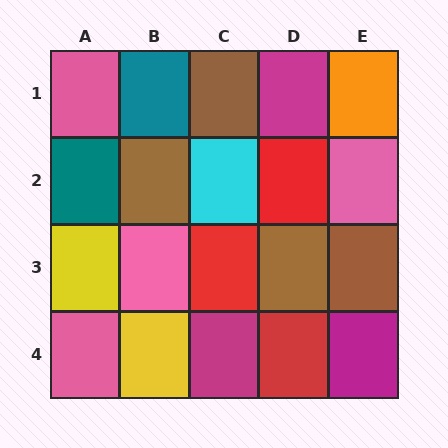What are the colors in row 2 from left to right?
Teal, brown, cyan, red, pink.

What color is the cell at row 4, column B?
Yellow.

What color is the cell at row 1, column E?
Orange.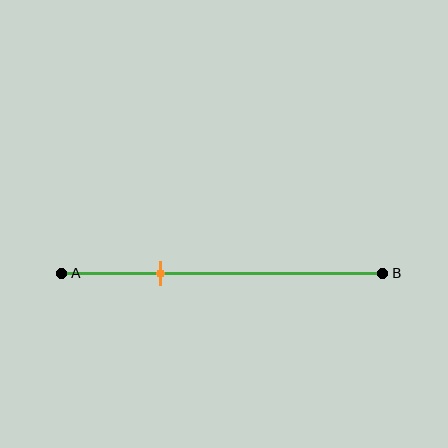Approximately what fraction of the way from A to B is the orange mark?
The orange mark is approximately 30% of the way from A to B.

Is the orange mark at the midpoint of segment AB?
No, the mark is at about 30% from A, not at the 50% midpoint.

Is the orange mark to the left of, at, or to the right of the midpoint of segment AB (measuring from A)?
The orange mark is to the left of the midpoint of segment AB.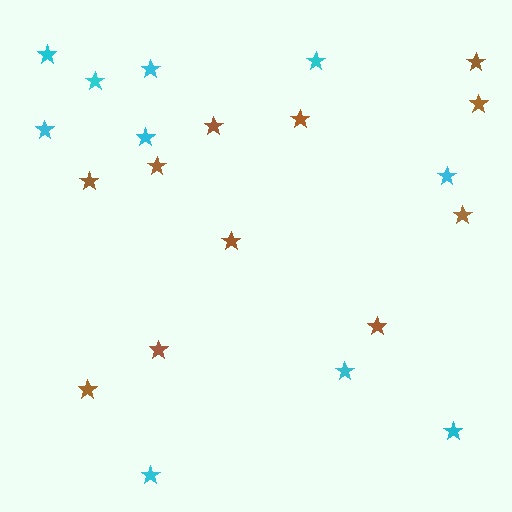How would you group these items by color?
There are 2 groups: one group of cyan stars (10) and one group of brown stars (11).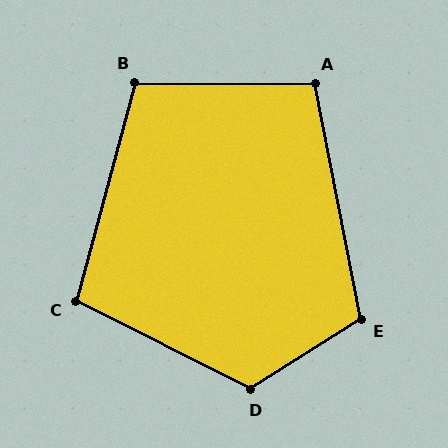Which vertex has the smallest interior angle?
A, at approximately 101 degrees.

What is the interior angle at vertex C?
Approximately 101 degrees (obtuse).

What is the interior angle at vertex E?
Approximately 111 degrees (obtuse).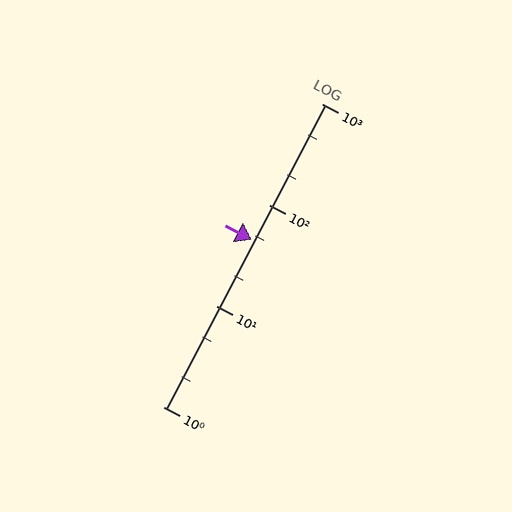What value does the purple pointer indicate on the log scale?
The pointer indicates approximately 45.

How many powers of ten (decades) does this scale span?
The scale spans 3 decades, from 1 to 1000.